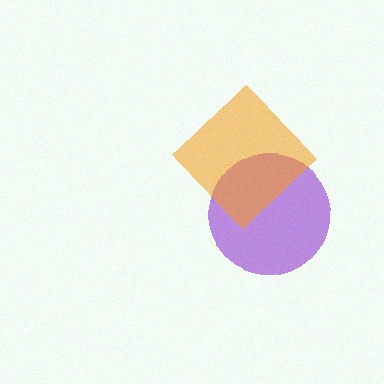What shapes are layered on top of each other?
The layered shapes are: a purple circle, an orange diamond.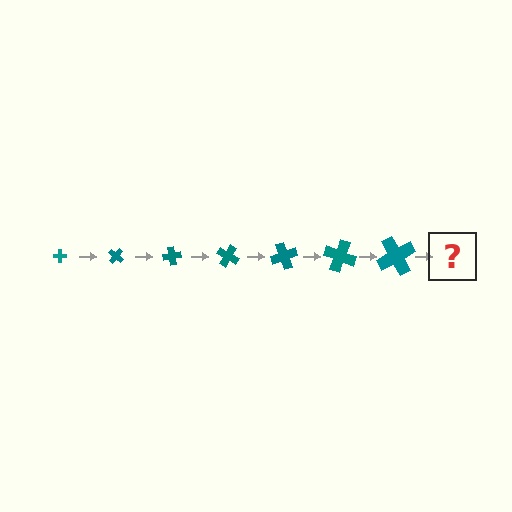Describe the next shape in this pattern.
It should be a cross, larger than the previous one and rotated 280 degrees from the start.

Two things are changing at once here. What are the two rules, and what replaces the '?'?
The two rules are that the cross grows larger each step and it rotates 40 degrees each step. The '?' should be a cross, larger than the previous one and rotated 280 degrees from the start.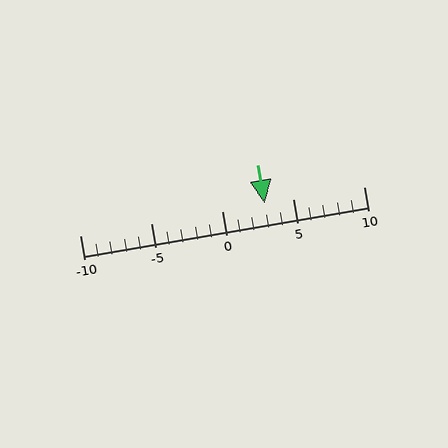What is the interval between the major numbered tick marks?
The major tick marks are spaced 5 units apart.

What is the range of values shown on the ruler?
The ruler shows values from -10 to 10.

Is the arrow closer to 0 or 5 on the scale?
The arrow is closer to 5.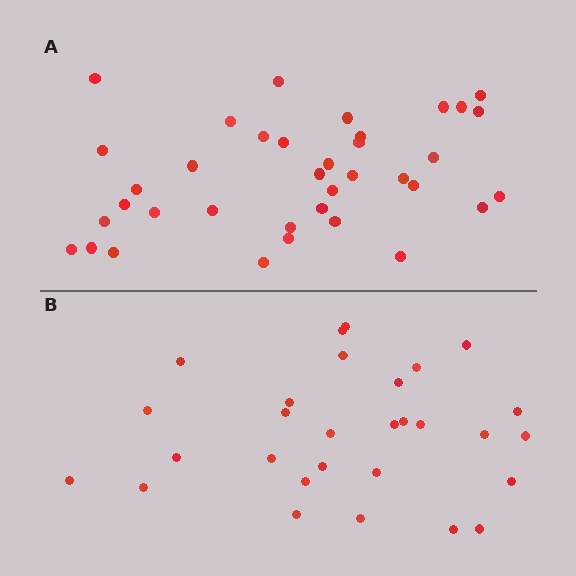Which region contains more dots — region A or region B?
Region A (the top region) has more dots.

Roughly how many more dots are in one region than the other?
Region A has roughly 8 or so more dots than region B.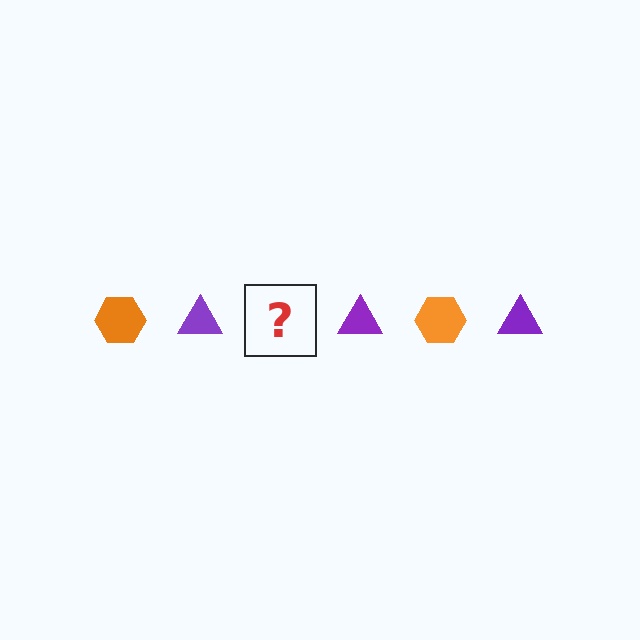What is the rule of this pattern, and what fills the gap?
The rule is that the pattern alternates between orange hexagon and purple triangle. The gap should be filled with an orange hexagon.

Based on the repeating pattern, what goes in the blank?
The blank should be an orange hexagon.